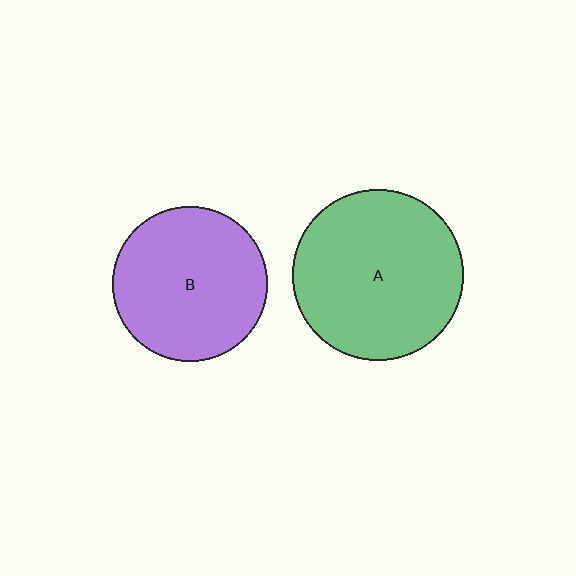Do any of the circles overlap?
No, none of the circles overlap.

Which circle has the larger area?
Circle A (green).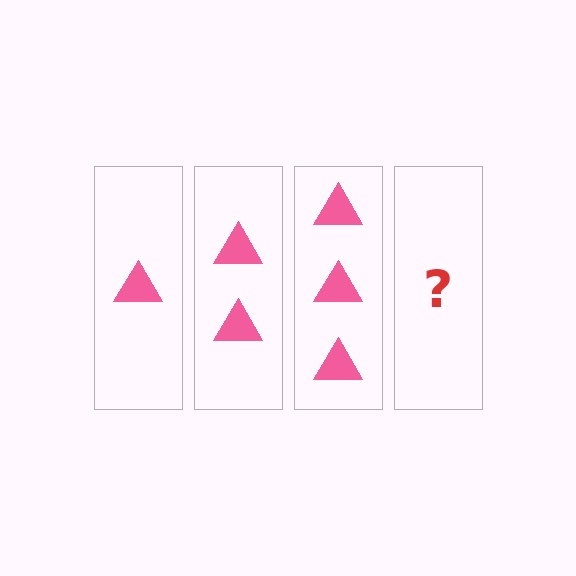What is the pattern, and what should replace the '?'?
The pattern is that each step adds one more triangle. The '?' should be 4 triangles.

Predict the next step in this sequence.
The next step is 4 triangles.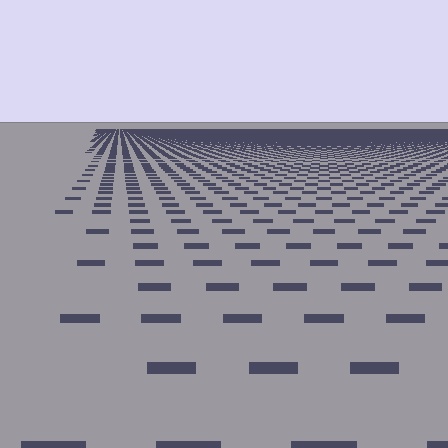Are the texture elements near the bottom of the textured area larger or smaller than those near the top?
Larger. Near the bottom, elements are closer to the viewer and appear at a bigger on-screen size.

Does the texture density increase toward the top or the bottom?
Density increases toward the top.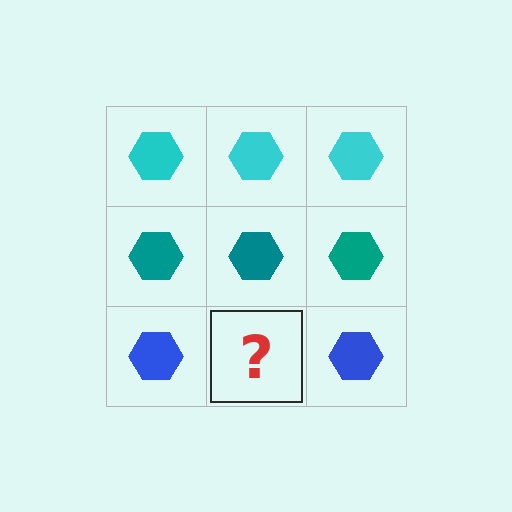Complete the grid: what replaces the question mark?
The question mark should be replaced with a blue hexagon.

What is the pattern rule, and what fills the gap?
The rule is that each row has a consistent color. The gap should be filled with a blue hexagon.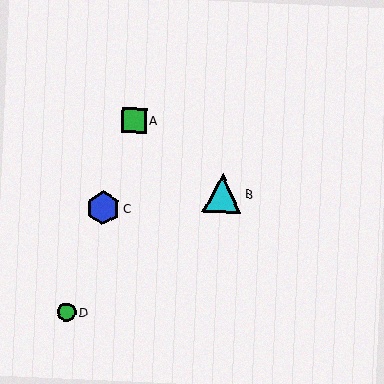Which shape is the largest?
The cyan triangle (labeled B) is the largest.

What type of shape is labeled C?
Shape C is a blue hexagon.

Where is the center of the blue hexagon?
The center of the blue hexagon is at (103, 208).